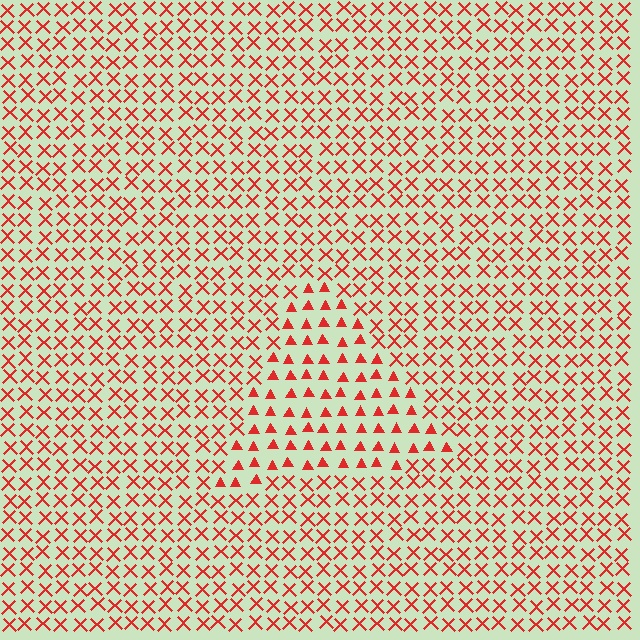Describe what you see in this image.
The image is filled with small red elements arranged in a uniform grid. A triangle-shaped region contains triangles, while the surrounding area contains X marks. The boundary is defined purely by the change in element shape.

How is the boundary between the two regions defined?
The boundary is defined by a change in element shape: triangles inside vs. X marks outside. All elements share the same color and spacing.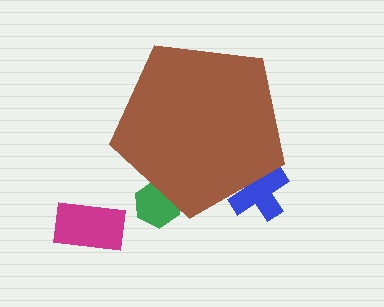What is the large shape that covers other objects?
A brown pentagon.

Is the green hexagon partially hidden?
Yes, the green hexagon is partially hidden behind the brown pentagon.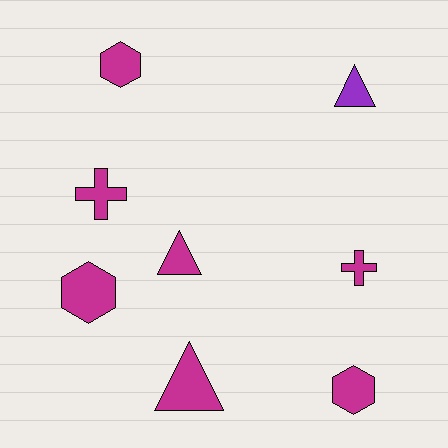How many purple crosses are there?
There are no purple crosses.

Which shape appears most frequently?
Hexagon, with 3 objects.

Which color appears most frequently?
Magenta, with 7 objects.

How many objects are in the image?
There are 8 objects.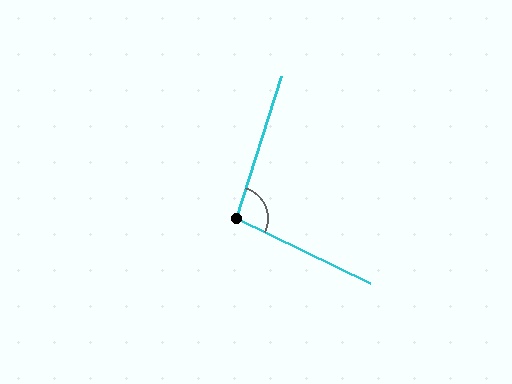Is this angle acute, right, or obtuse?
It is obtuse.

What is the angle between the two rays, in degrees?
Approximately 98 degrees.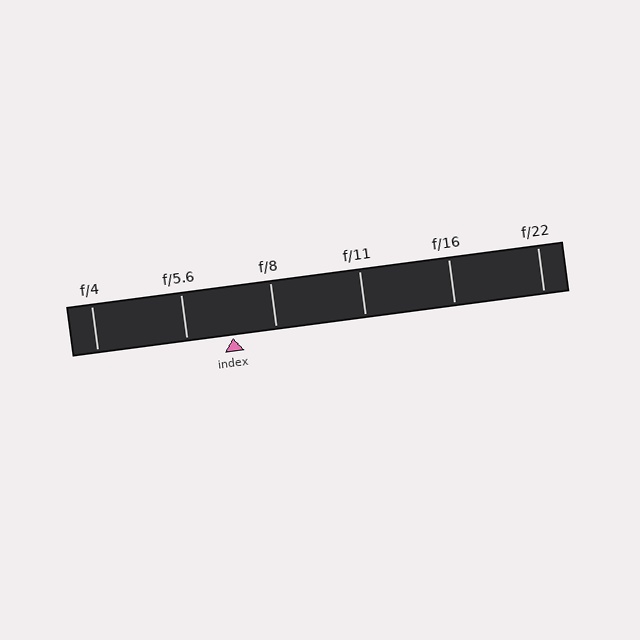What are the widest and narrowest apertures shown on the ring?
The widest aperture shown is f/4 and the narrowest is f/22.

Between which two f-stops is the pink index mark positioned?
The index mark is between f/5.6 and f/8.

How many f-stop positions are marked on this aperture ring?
There are 6 f-stop positions marked.